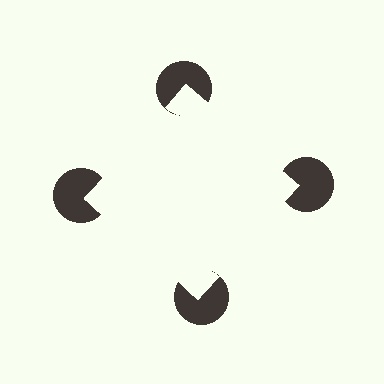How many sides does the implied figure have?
4 sides.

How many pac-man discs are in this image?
There are 4 — one at each vertex of the illusory square.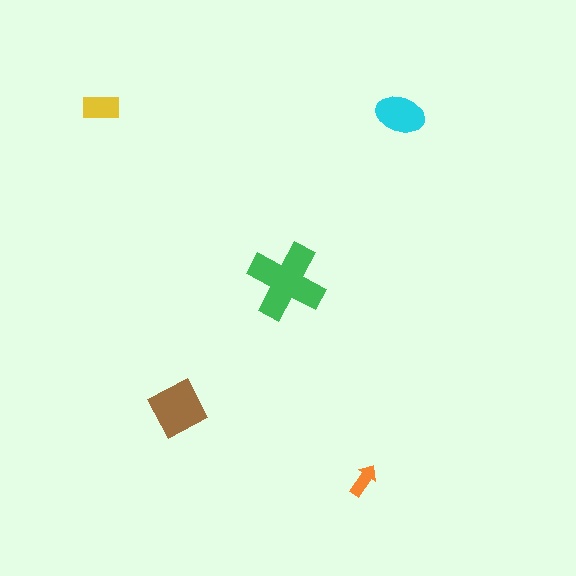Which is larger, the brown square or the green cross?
The green cross.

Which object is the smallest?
The orange arrow.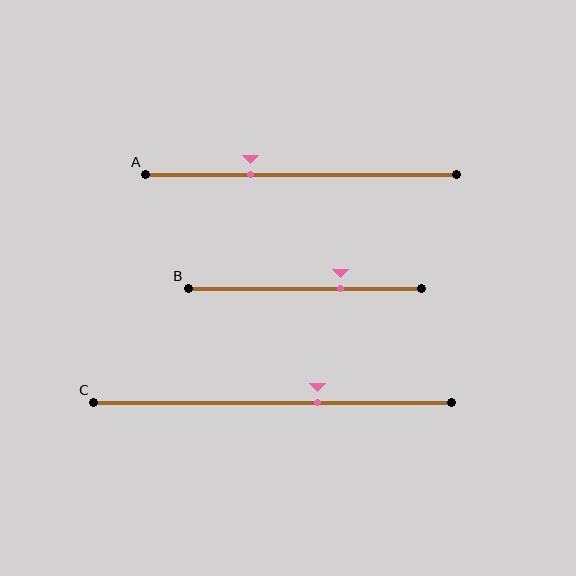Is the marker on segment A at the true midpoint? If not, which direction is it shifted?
No, the marker on segment A is shifted to the left by about 16% of the segment length.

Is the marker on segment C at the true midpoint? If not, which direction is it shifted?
No, the marker on segment C is shifted to the right by about 13% of the segment length.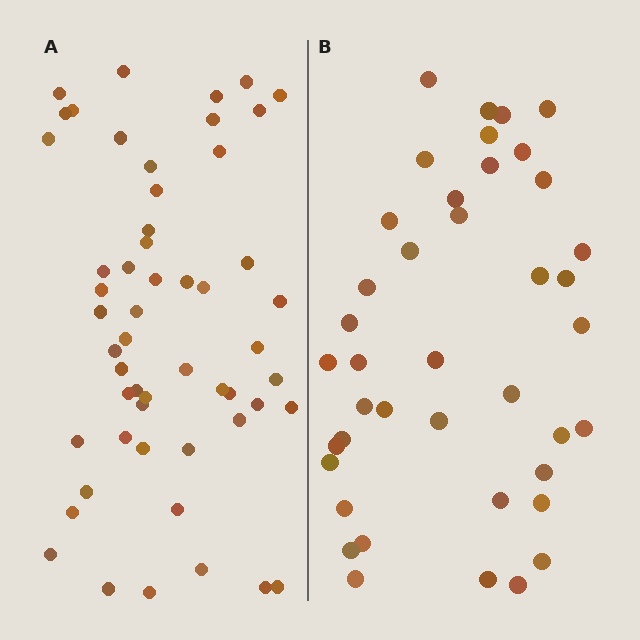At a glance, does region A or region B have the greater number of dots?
Region A (the left region) has more dots.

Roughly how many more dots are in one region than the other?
Region A has approximately 15 more dots than region B.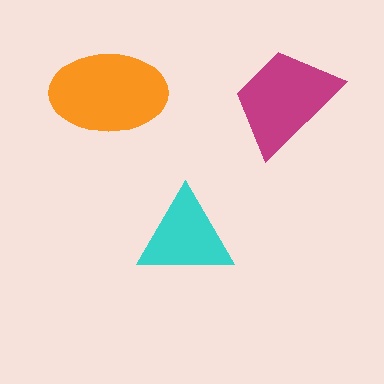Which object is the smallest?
The cyan triangle.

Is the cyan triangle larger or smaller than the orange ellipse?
Smaller.